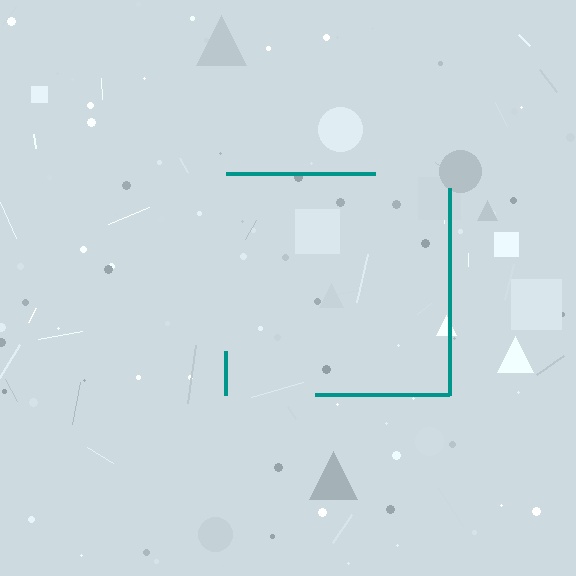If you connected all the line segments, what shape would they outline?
They would outline a square.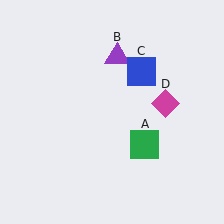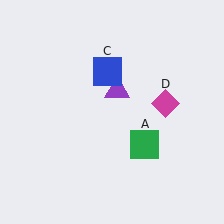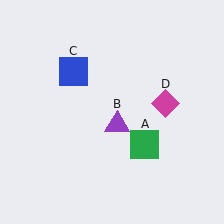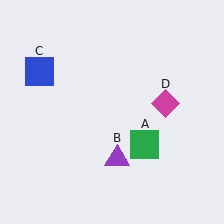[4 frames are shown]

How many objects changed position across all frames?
2 objects changed position: purple triangle (object B), blue square (object C).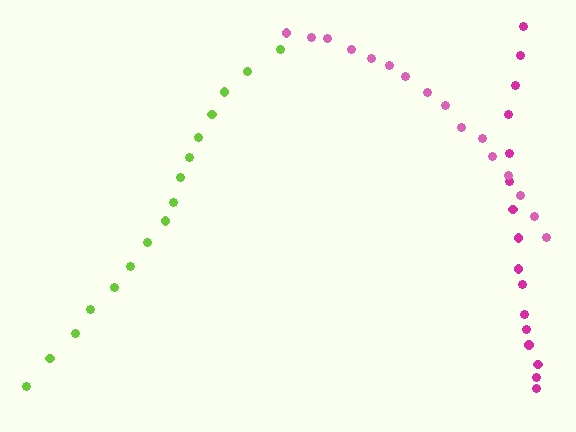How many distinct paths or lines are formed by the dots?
There are 3 distinct paths.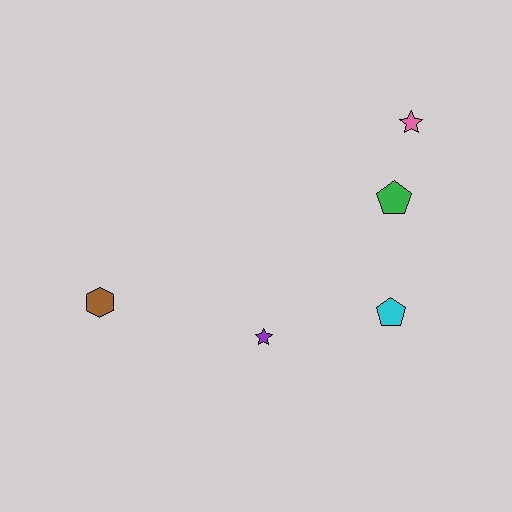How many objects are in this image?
There are 5 objects.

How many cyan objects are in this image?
There is 1 cyan object.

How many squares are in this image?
There are no squares.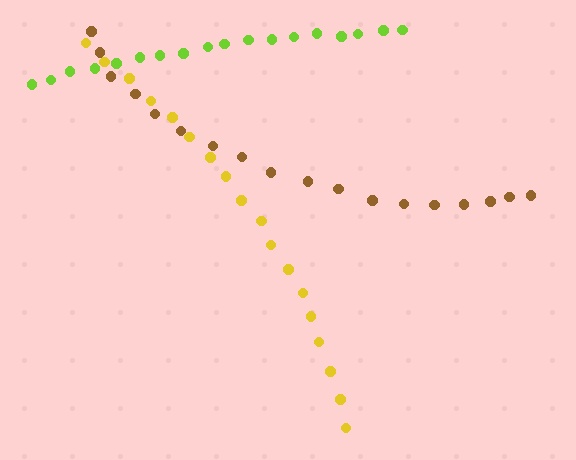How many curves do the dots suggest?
There are 3 distinct paths.